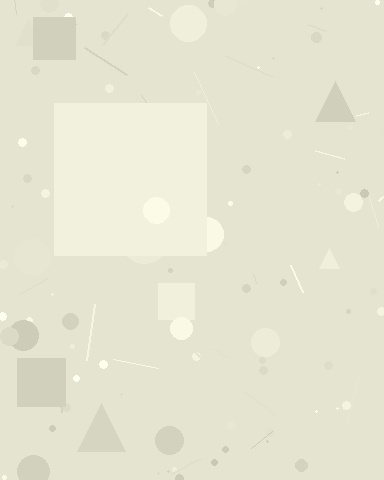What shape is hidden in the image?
A square is hidden in the image.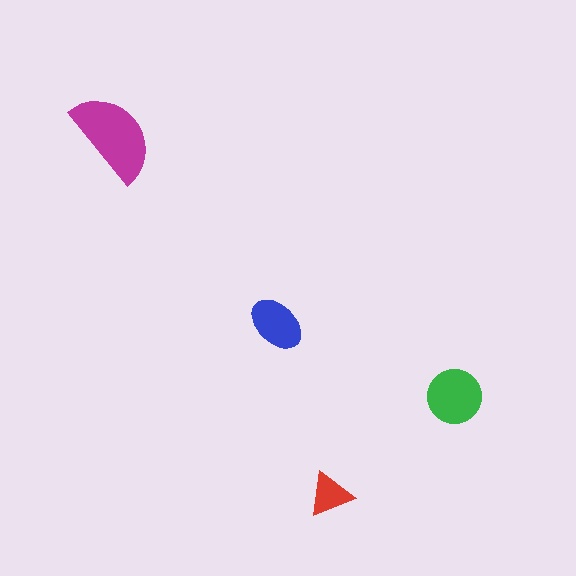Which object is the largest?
The magenta semicircle.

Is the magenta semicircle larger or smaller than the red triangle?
Larger.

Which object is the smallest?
The red triangle.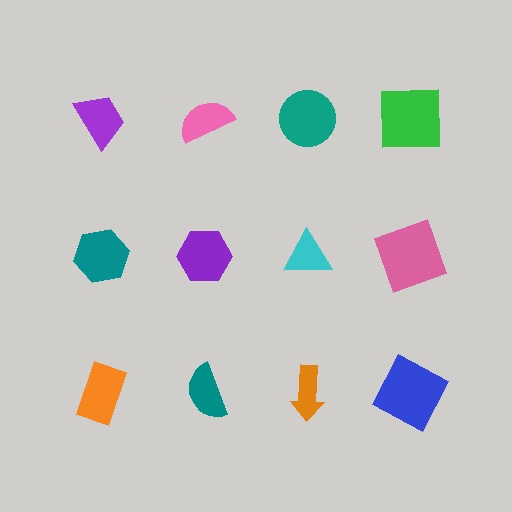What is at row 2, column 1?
A teal hexagon.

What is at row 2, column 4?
A pink square.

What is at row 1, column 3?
A teal circle.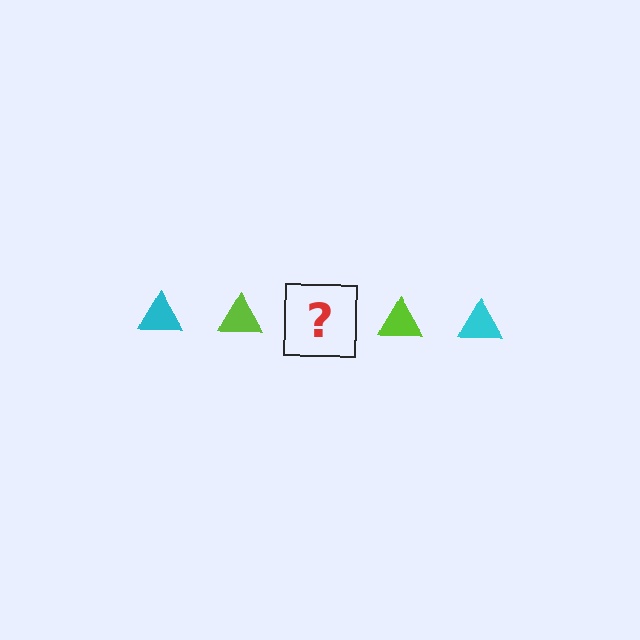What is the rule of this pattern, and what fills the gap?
The rule is that the pattern cycles through cyan, lime triangles. The gap should be filled with a cyan triangle.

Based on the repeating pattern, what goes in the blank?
The blank should be a cyan triangle.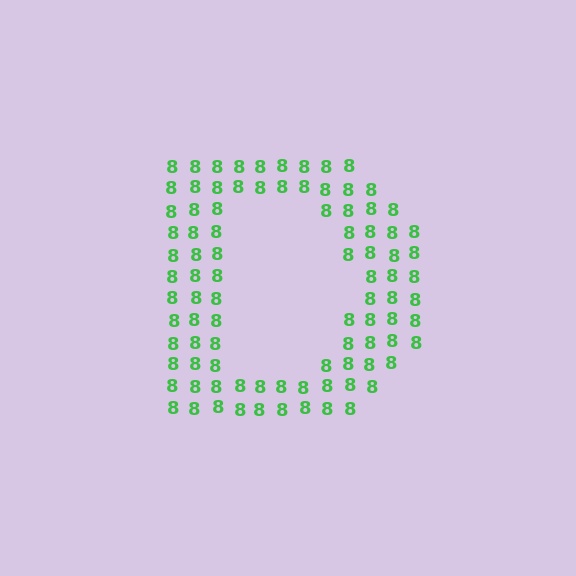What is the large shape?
The large shape is the letter D.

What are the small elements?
The small elements are digit 8's.